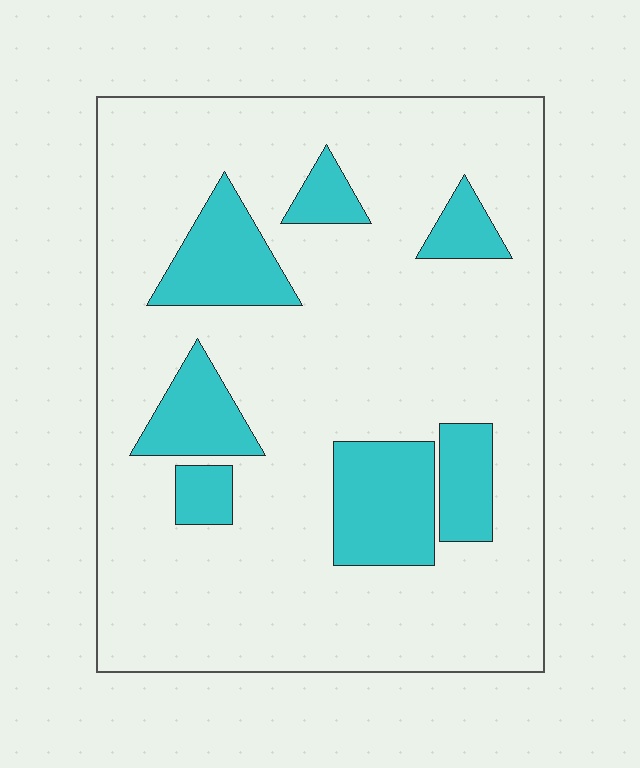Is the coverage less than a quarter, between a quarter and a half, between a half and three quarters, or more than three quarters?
Less than a quarter.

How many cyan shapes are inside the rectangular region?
7.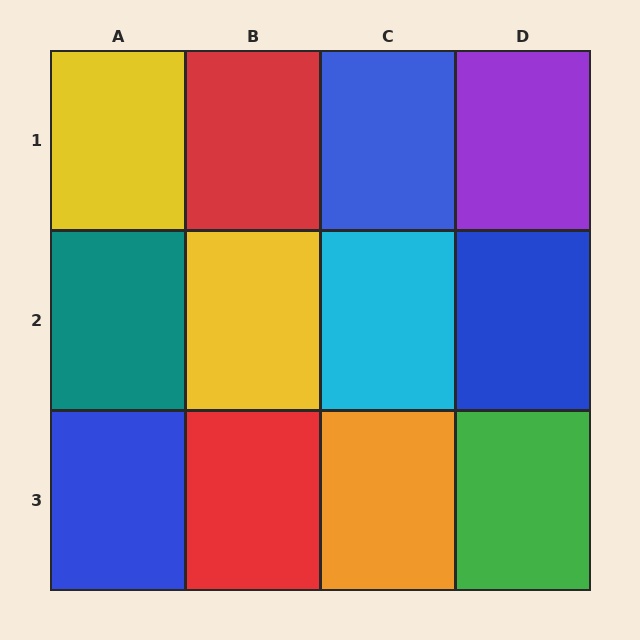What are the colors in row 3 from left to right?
Blue, red, orange, green.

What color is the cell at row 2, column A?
Teal.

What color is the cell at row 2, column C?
Cyan.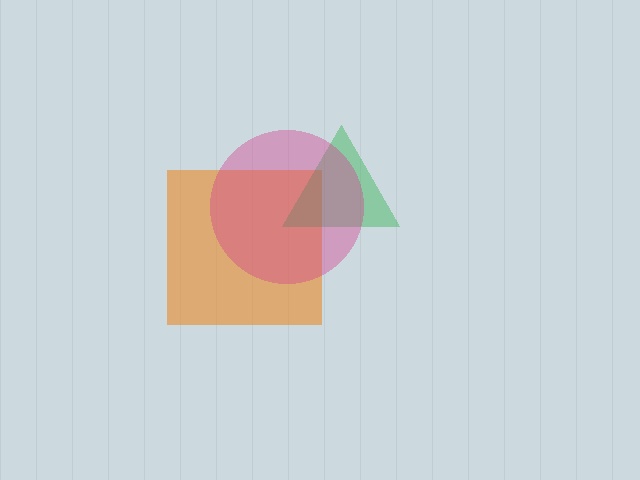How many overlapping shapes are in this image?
There are 3 overlapping shapes in the image.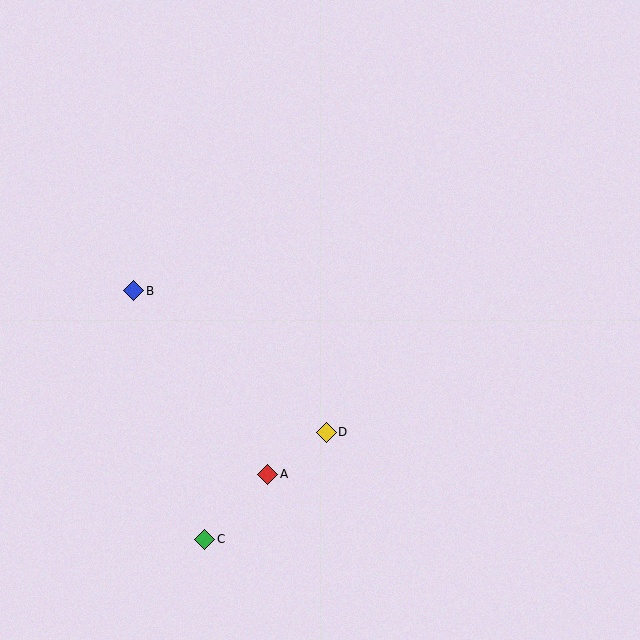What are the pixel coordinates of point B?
Point B is at (134, 291).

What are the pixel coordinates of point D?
Point D is at (326, 432).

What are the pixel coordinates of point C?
Point C is at (205, 539).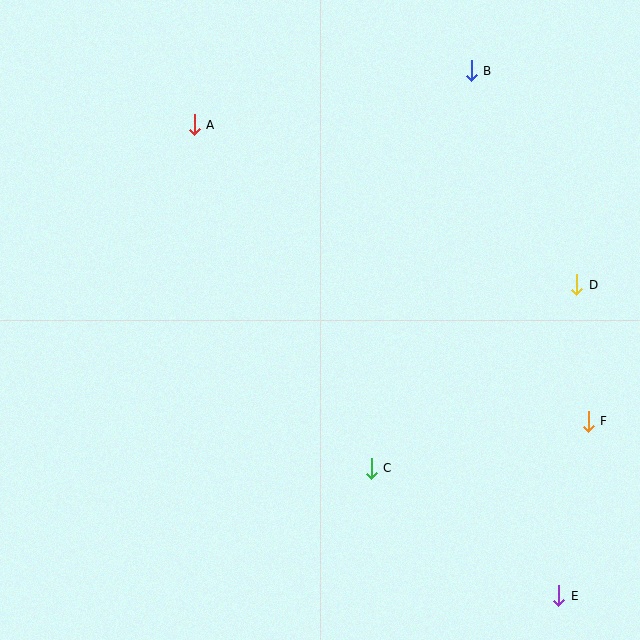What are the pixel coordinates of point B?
Point B is at (471, 71).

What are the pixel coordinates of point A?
Point A is at (194, 125).